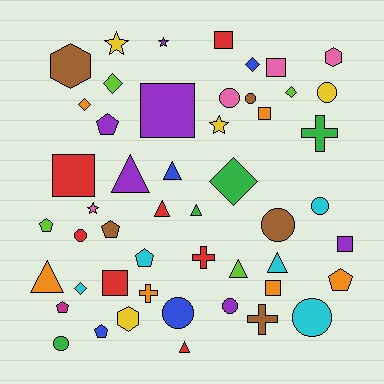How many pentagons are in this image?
There are 7 pentagons.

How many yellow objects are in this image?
There are 4 yellow objects.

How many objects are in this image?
There are 50 objects.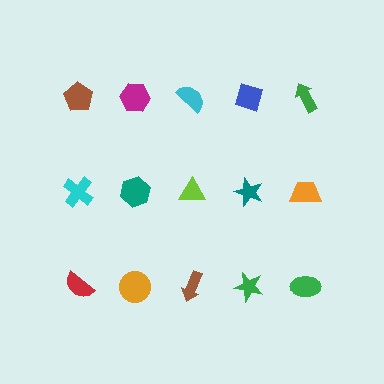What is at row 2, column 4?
A teal star.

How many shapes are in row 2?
5 shapes.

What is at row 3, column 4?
A green star.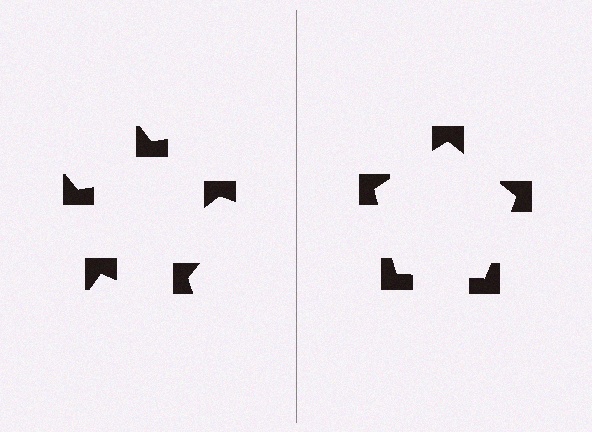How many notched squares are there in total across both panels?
10 — 5 on each side.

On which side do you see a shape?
An illusory pentagon appears on the right side. On the left side the wedge cuts are rotated, so no coherent shape forms.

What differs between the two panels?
The notched squares are positioned identically on both sides; only the wedge orientations differ. On the right they align to a pentagon; on the left they are misaligned.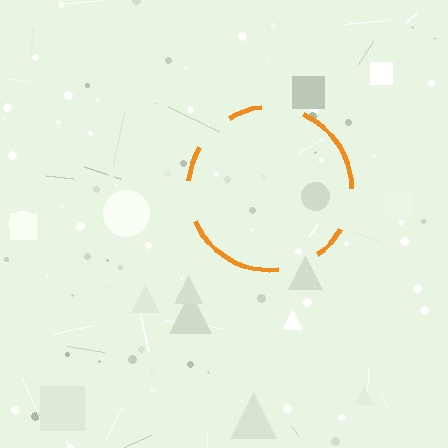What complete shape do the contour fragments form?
The contour fragments form a circle.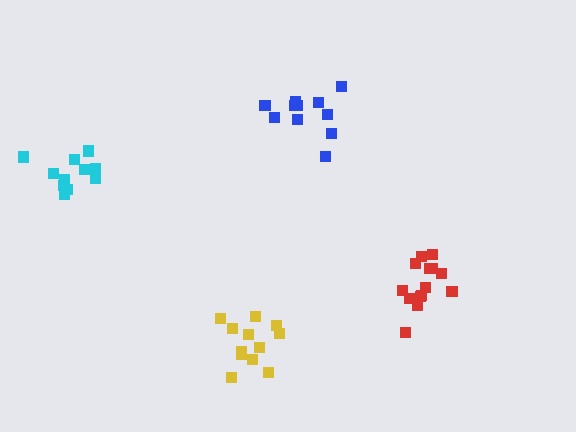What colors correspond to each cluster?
The clusters are colored: red, cyan, blue, yellow.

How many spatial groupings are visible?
There are 4 spatial groupings.